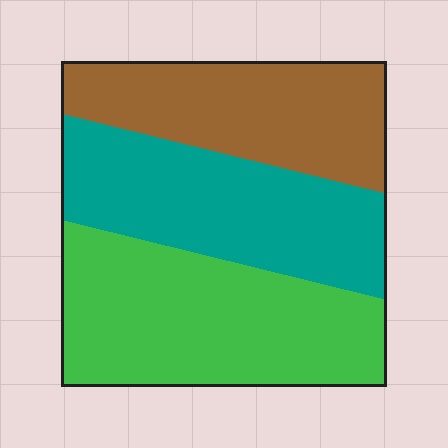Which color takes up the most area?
Green, at roughly 40%.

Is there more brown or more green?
Green.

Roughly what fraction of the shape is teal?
Teal covers 33% of the shape.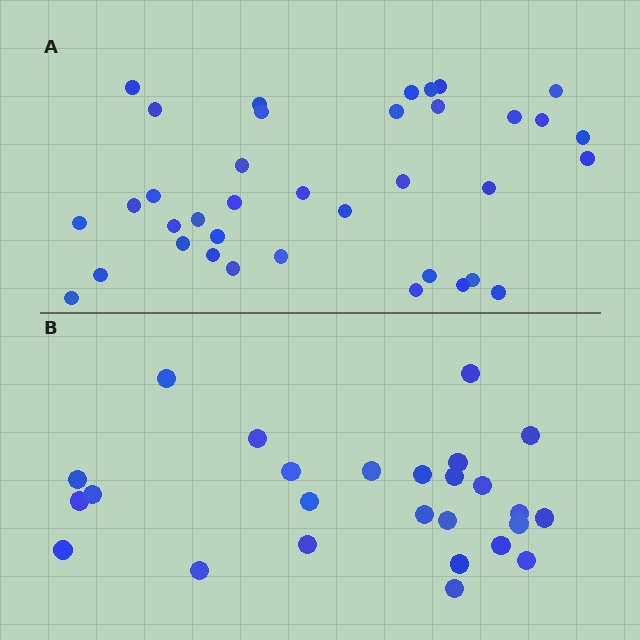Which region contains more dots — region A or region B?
Region A (the top region) has more dots.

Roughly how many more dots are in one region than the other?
Region A has roughly 12 or so more dots than region B.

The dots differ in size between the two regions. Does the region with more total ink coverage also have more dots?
No. Region B has more total ink coverage because its dots are larger, but region A actually contains more individual dots. Total area can be misleading — the number of items is what matters here.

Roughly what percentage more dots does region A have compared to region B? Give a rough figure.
About 40% more.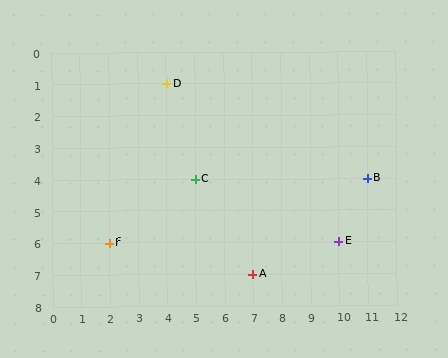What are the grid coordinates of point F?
Point F is at grid coordinates (2, 6).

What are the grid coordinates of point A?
Point A is at grid coordinates (7, 7).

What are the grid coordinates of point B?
Point B is at grid coordinates (11, 4).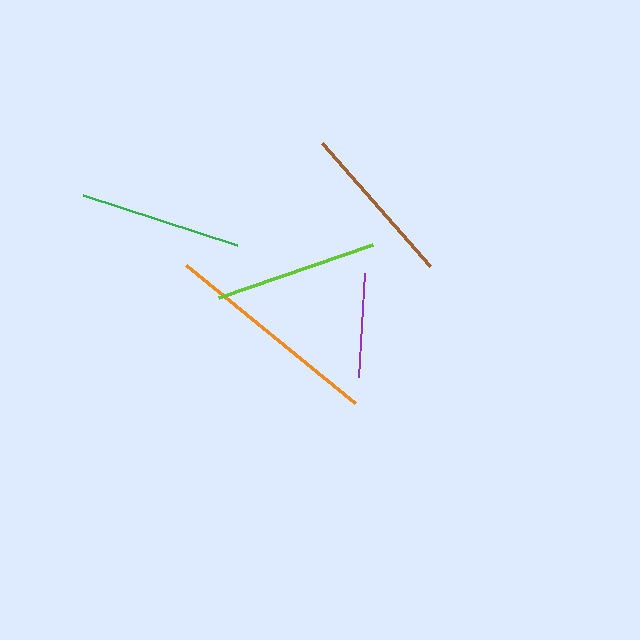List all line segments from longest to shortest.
From longest to shortest: orange, brown, lime, green, purple.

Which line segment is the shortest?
The purple line is the shortest at approximately 104 pixels.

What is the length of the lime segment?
The lime segment is approximately 163 pixels long.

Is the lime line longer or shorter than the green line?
The lime line is longer than the green line.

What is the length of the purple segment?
The purple segment is approximately 104 pixels long.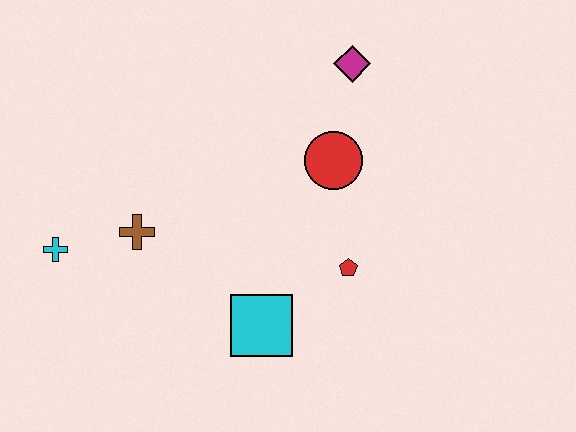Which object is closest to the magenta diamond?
The red circle is closest to the magenta diamond.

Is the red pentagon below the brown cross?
Yes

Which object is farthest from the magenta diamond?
The cyan cross is farthest from the magenta diamond.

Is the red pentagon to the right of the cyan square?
Yes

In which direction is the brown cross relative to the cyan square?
The brown cross is to the left of the cyan square.